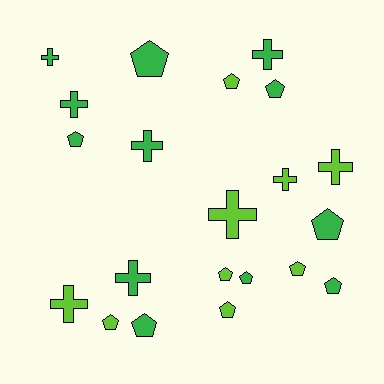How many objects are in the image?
There are 21 objects.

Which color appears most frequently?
Green, with 12 objects.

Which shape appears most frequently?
Pentagon, with 12 objects.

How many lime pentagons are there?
There are 5 lime pentagons.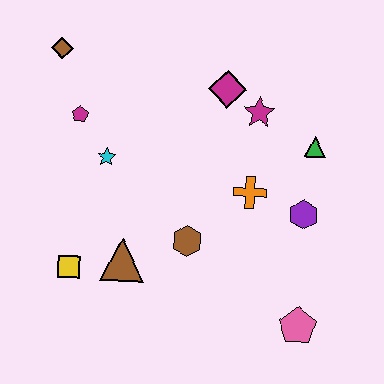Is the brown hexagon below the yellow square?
No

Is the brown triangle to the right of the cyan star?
Yes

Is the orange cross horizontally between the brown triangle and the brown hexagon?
No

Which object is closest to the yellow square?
The brown triangle is closest to the yellow square.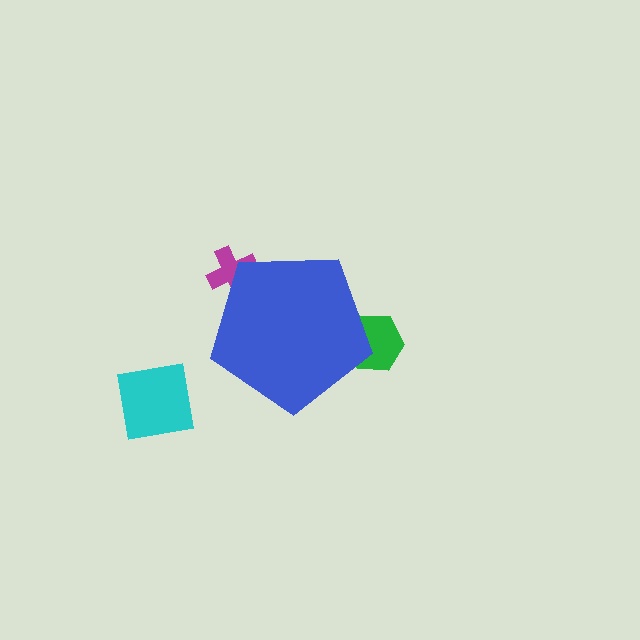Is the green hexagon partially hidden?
Yes, the green hexagon is partially hidden behind the blue pentagon.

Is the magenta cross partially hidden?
Yes, the magenta cross is partially hidden behind the blue pentagon.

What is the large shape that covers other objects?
A blue pentagon.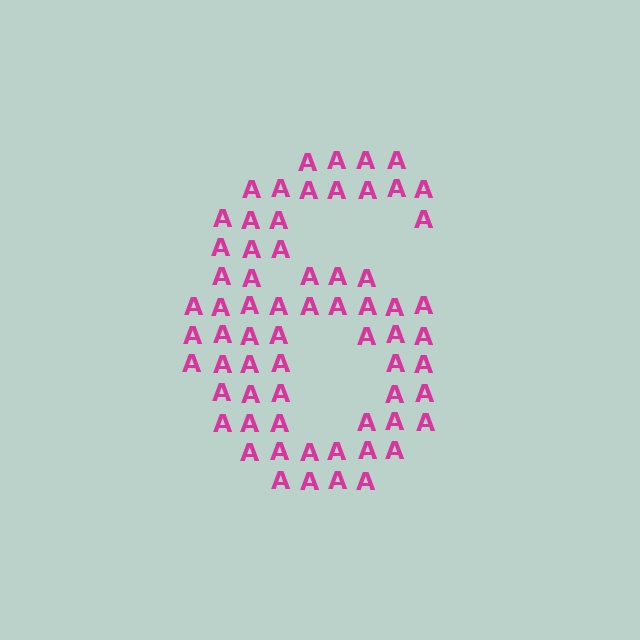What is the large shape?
The large shape is the digit 6.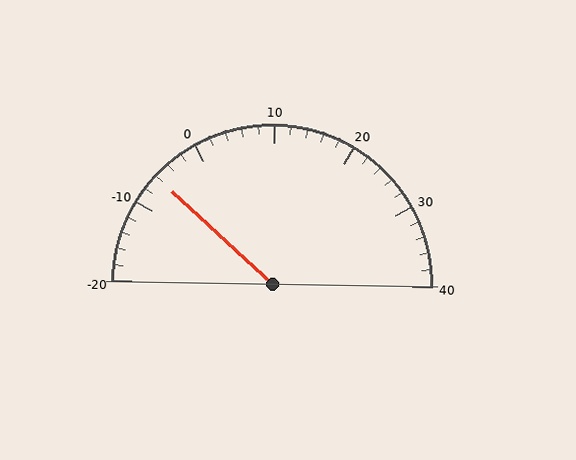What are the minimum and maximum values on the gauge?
The gauge ranges from -20 to 40.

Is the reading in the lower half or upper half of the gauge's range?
The reading is in the lower half of the range (-20 to 40).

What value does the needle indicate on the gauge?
The needle indicates approximately -6.